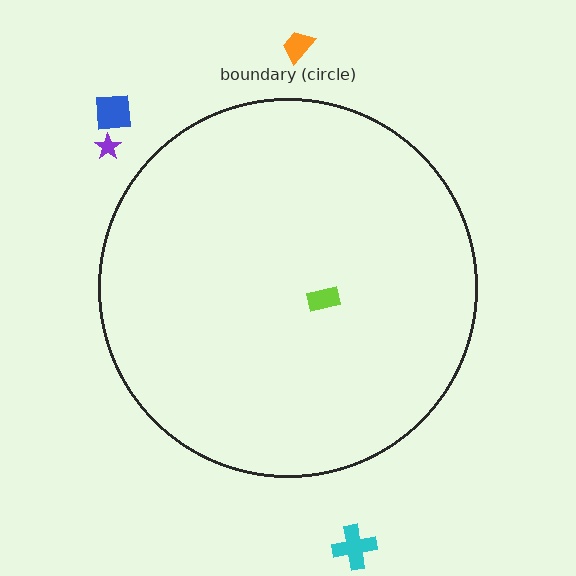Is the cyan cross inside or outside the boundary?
Outside.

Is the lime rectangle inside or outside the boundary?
Inside.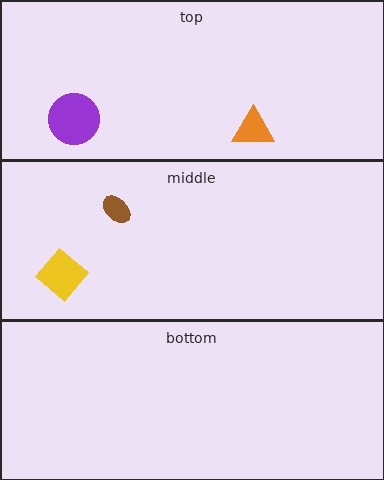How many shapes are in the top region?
2.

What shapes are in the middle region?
The yellow diamond, the brown ellipse.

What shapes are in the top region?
The purple circle, the orange triangle.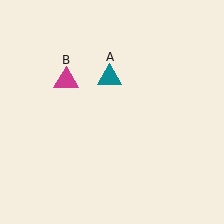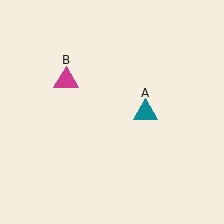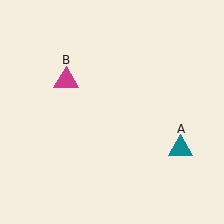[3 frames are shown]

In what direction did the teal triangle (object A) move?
The teal triangle (object A) moved down and to the right.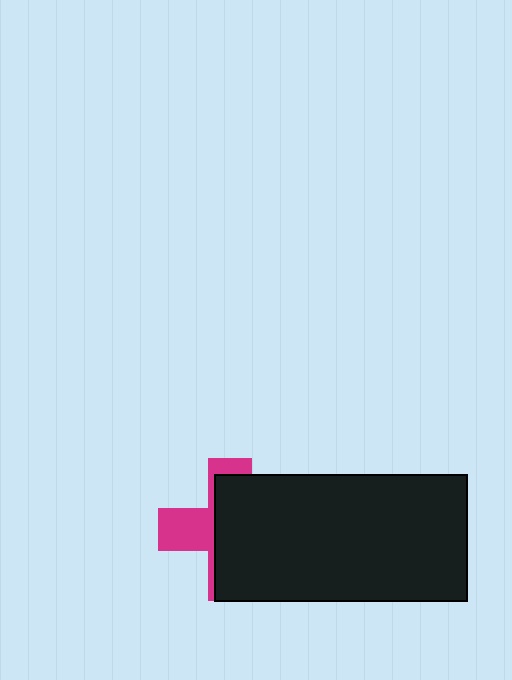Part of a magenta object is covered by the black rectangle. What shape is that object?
It is a cross.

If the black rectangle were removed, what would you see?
You would see the complete magenta cross.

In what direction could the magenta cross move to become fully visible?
The magenta cross could move left. That would shift it out from behind the black rectangle entirely.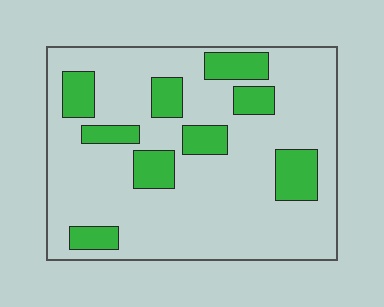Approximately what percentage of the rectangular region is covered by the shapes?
Approximately 20%.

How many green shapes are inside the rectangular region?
9.